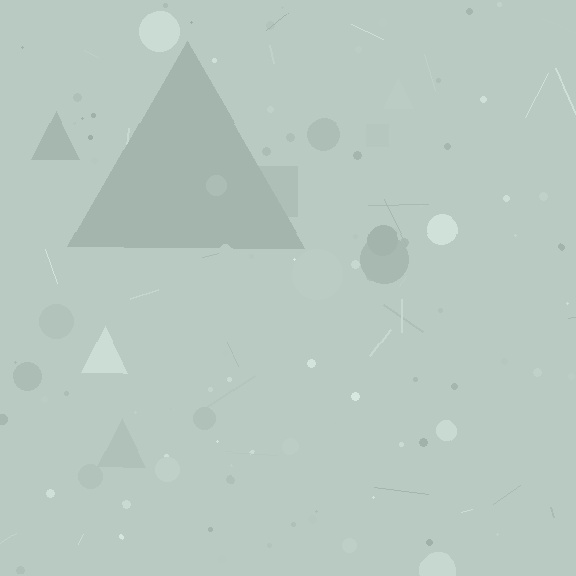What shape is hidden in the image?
A triangle is hidden in the image.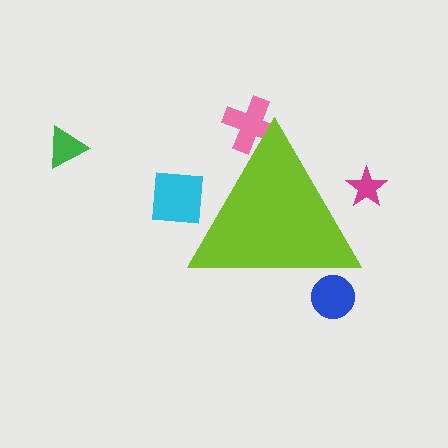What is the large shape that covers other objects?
A lime triangle.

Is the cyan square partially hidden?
Yes, the cyan square is partially hidden behind the lime triangle.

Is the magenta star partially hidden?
Yes, the magenta star is partially hidden behind the lime triangle.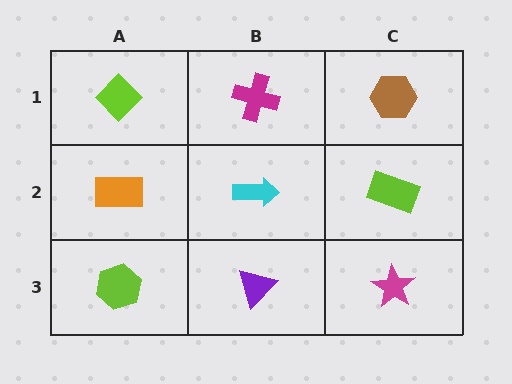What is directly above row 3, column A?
An orange rectangle.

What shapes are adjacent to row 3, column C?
A lime rectangle (row 2, column C), a purple triangle (row 3, column B).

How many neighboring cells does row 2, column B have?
4.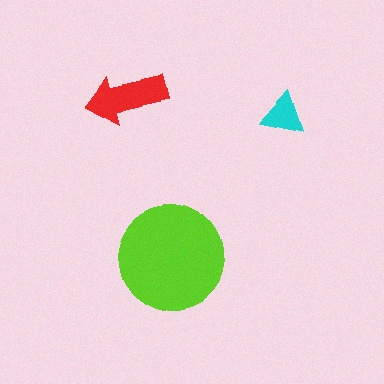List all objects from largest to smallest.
The lime circle, the red arrow, the cyan triangle.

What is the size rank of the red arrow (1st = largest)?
2nd.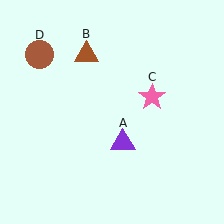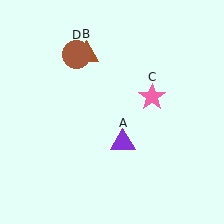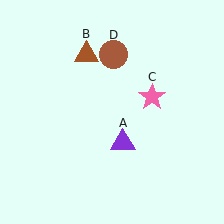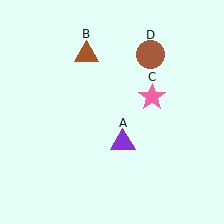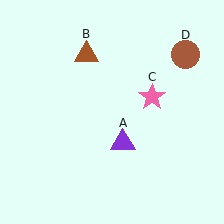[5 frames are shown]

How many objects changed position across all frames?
1 object changed position: brown circle (object D).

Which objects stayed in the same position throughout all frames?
Purple triangle (object A) and brown triangle (object B) and pink star (object C) remained stationary.